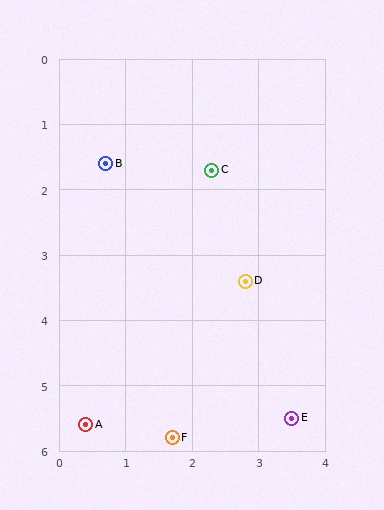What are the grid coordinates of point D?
Point D is at approximately (2.8, 3.4).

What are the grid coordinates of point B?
Point B is at approximately (0.7, 1.6).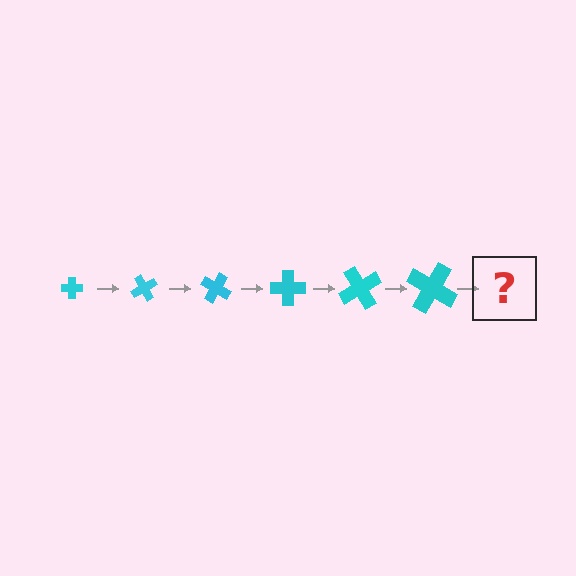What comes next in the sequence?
The next element should be a cross, larger than the previous one and rotated 360 degrees from the start.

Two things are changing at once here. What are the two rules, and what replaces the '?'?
The two rules are that the cross grows larger each step and it rotates 60 degrees each step. The '?' should be a cross, larger than the previous one and rotated 360 degrees from the start.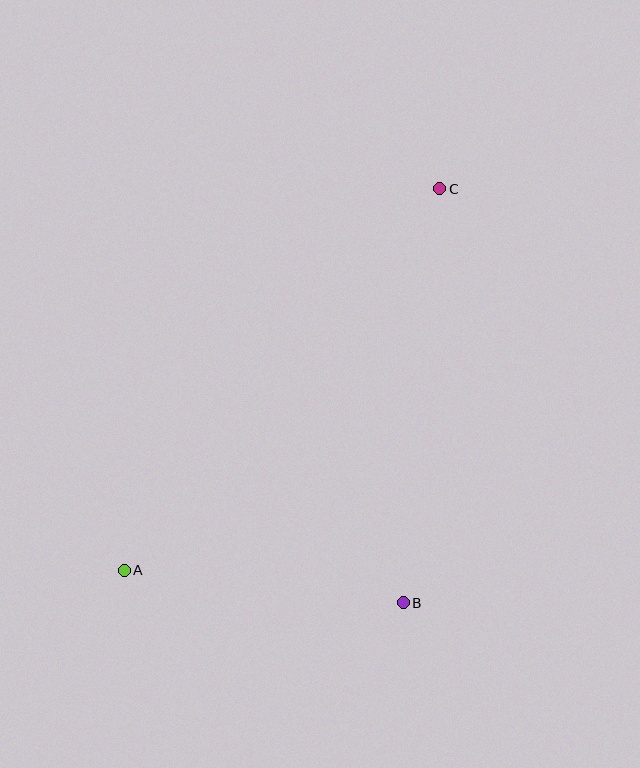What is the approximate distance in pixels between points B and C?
The distance between B and C is approximately 416 pixels.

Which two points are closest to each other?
Points A and B are closest to each other.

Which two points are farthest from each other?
Points A and C are farthest from each other.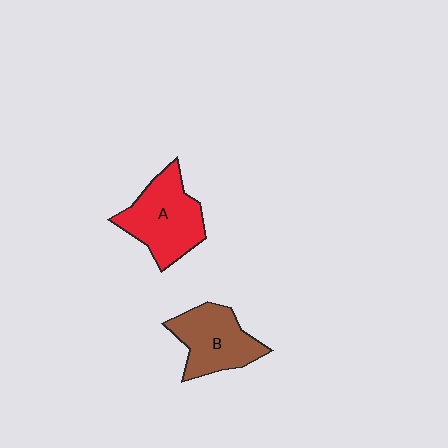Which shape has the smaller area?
Shape B (brown).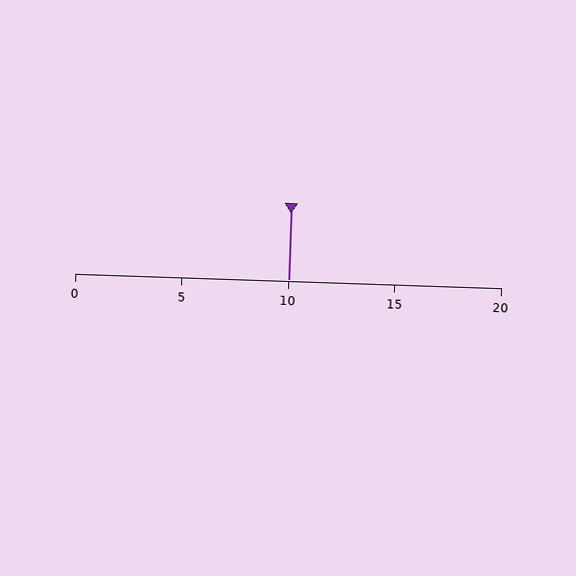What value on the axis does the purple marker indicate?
The marker indicates approximately 10.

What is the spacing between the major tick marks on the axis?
The major ticks are spaced 5 apart.